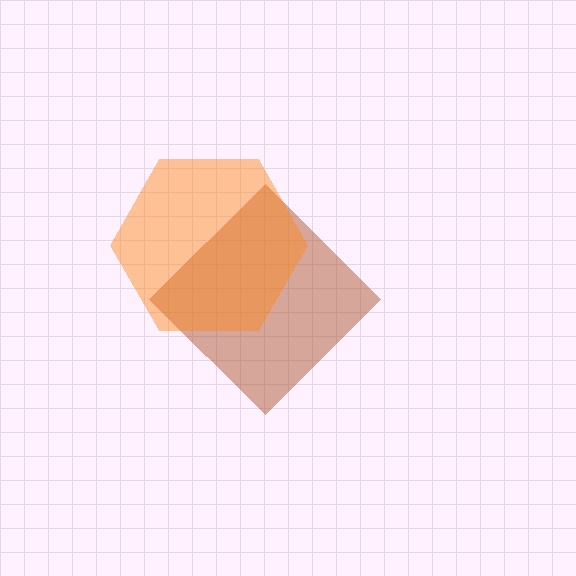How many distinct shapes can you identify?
There are 2 distinct shapes: a brown diamond, an orange hexagon.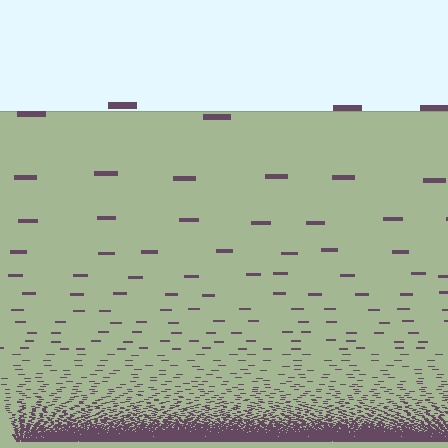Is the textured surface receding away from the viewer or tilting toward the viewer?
The surface appears to tilt toward the viewer. Texture elements get larger and sparser toward the top.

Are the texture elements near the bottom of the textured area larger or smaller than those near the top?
Smaller. The gradient is inverted — elements near the bottom are smaller and denser.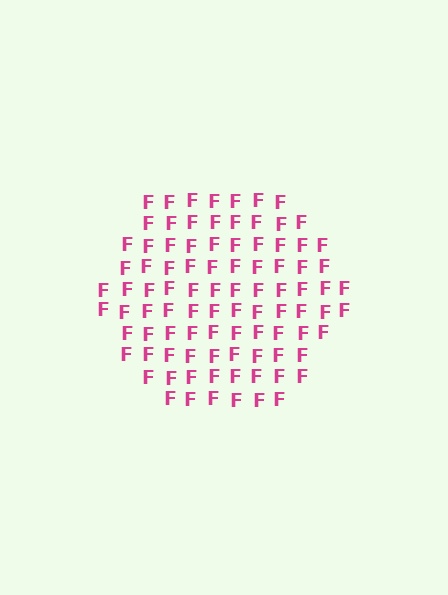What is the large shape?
The large shape is a hexagon.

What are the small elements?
The small elements are letter F's.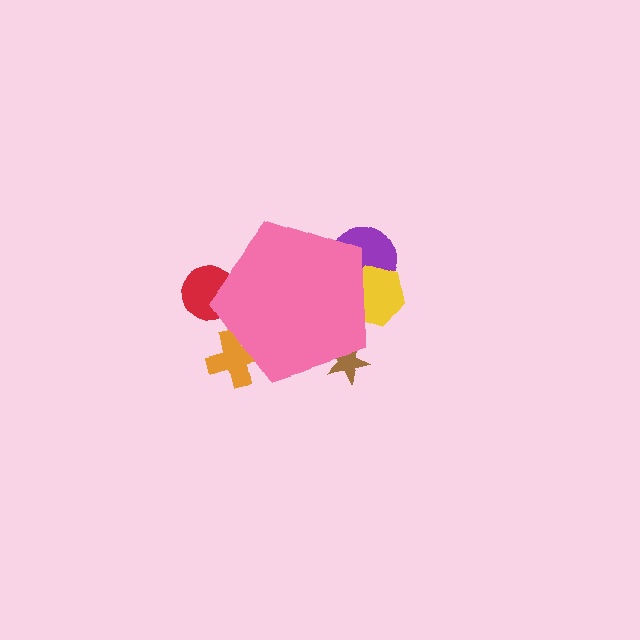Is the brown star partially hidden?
Yes, the brown star is partially hidden behind the pink pentagon.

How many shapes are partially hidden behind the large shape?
5 shapes are partially hidden.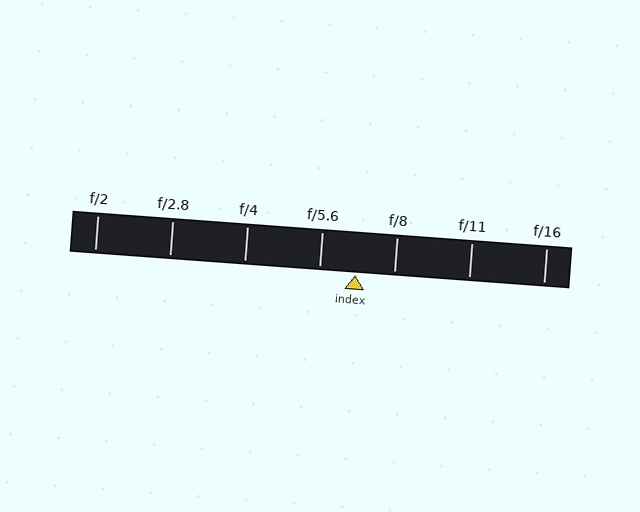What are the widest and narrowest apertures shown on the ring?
The widest aperture shown is f/2 and the narrowest is f/16.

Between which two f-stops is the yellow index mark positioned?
The index mark is between f/5.6 and f/8.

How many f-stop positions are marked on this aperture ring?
There are 7 f-stop positions marked.